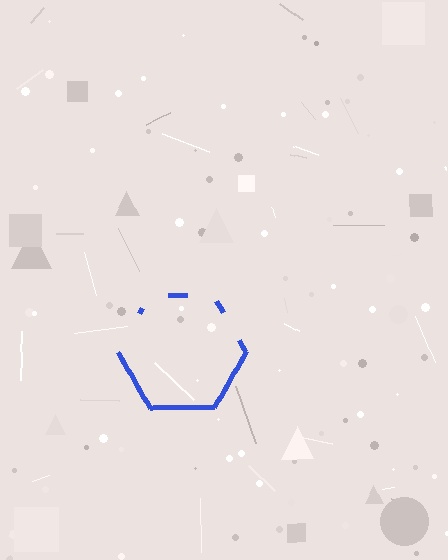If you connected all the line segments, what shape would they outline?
They would outline a hexagon.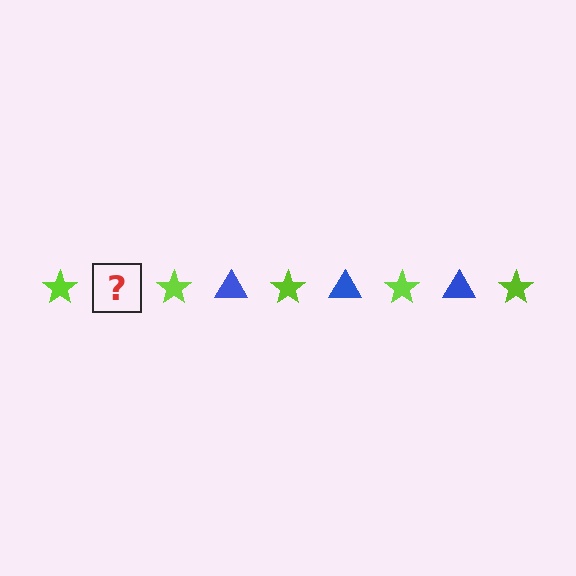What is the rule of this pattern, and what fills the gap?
The rule is that the pattern alternates between lime star and blue triangle. The gap should be filled with a blue triangle.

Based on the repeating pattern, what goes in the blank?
The blank should be a blue triangle.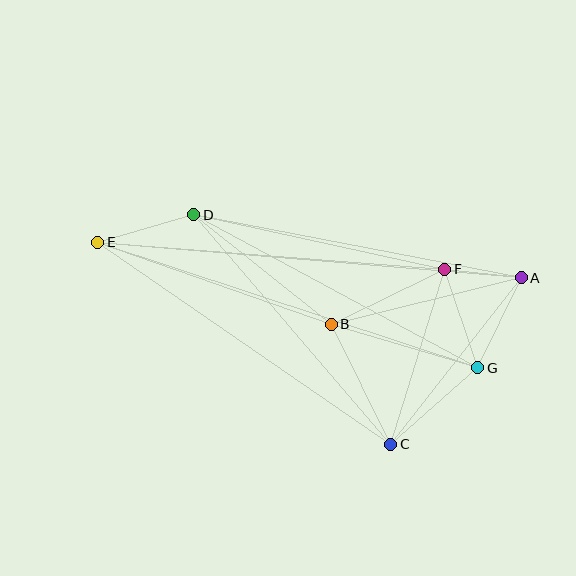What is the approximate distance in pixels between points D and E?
The distance between D and E is approximately 100 pixels.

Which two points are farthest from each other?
Points A and E are farthest from each other.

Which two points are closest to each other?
Points A and F are closest to each other.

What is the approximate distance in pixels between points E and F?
The distance between E and F is approximately 348 pixels.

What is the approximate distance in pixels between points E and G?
The distance between E and G is approximately 400 pixels.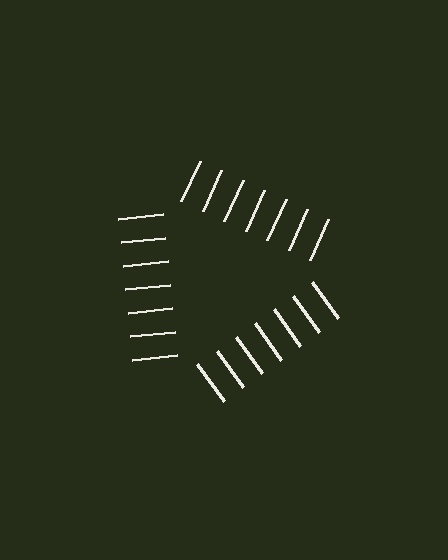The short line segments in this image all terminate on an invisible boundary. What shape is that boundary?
An illusory triangle — the line segments terminate on its edges but no continuous stroke is drawn.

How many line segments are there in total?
21 — 7 along each of the 3 edges.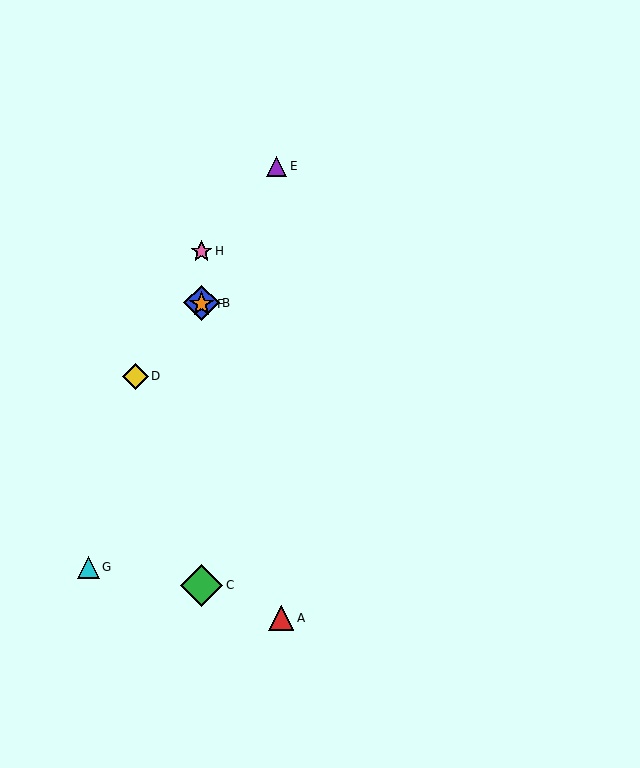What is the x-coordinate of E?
Object E is at x≈276.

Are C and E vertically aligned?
No, C is at x≈201 and E is at x≈276.